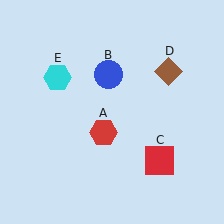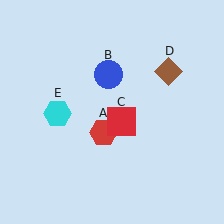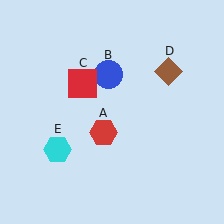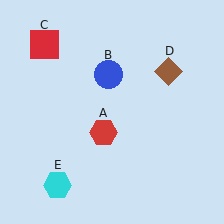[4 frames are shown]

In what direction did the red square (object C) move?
The red square (object C) moved up and to the left.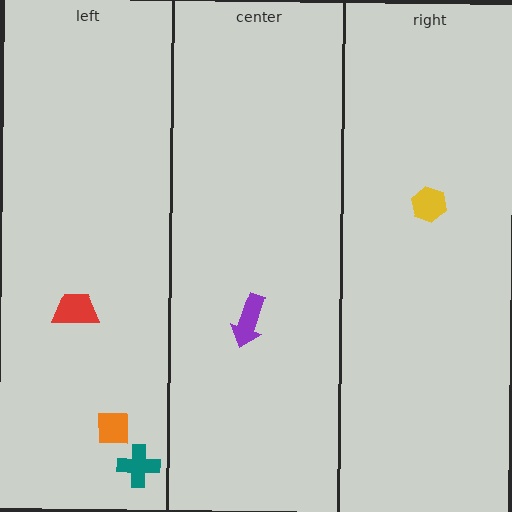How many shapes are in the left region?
3.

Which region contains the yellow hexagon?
The right region.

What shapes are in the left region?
The teal cross, the red trapezoid, the orange square.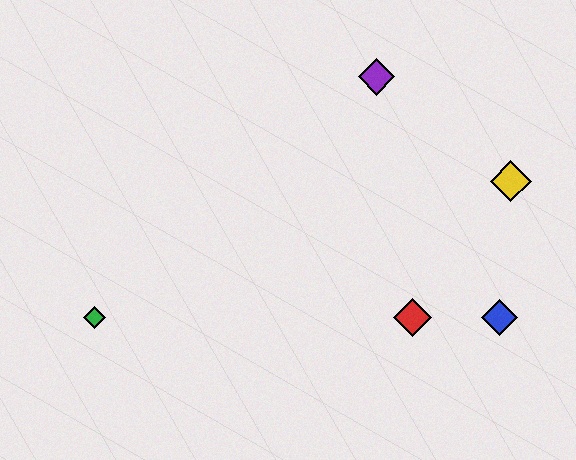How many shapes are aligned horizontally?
3 shapes (the red diamond, the blue diamond, the green diamond) are aligned horizontally.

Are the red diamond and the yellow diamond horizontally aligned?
No, the red diamond is at y≈318 and the yellow diamond is at y≈181.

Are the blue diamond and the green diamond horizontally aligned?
Yes, both are at y≈318.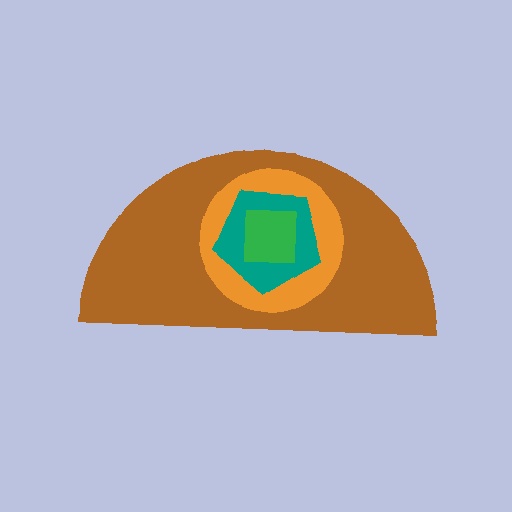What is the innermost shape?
The green square.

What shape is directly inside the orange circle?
The teal pentagon.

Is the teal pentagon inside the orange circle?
Yes.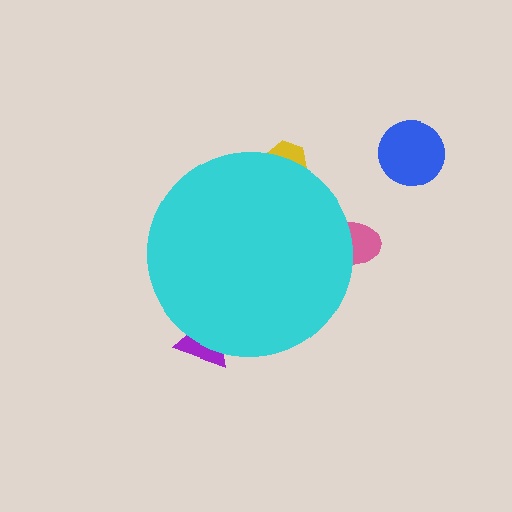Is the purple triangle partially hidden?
Yes, the purple triangle is partially hidden behind the cyan circle.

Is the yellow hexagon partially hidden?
Yes, the yellow hexagon is partially hidden behind the cyan circle.